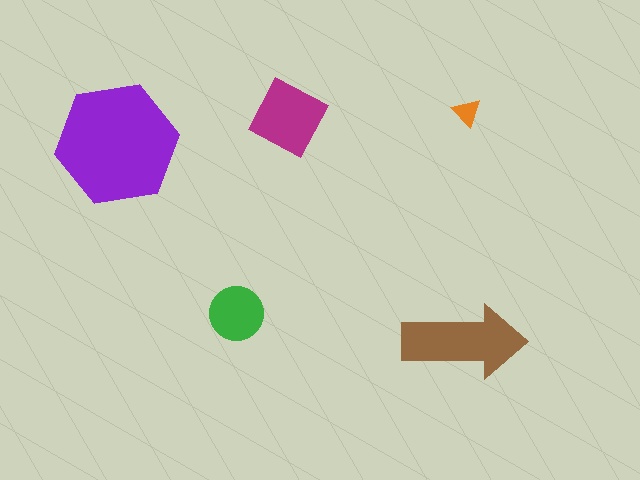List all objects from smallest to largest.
The orange triangle, the green circle, the magenta square, the brown arrow, the purple hexagon.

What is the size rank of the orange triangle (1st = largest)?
5th.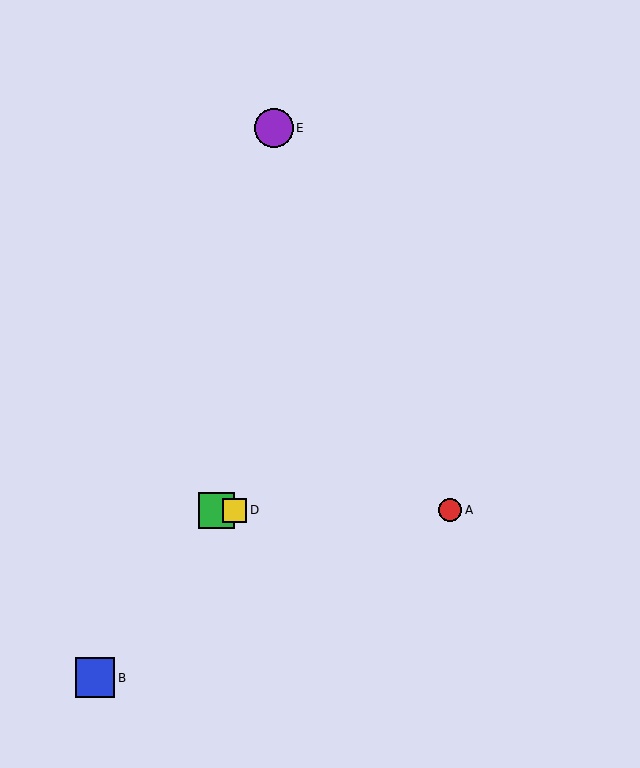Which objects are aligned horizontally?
Objects A, C, D are aligned horizontally.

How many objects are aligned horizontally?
3 objects (A, C, D) are aligned horizontally.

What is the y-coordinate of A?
Object A is at y≈510.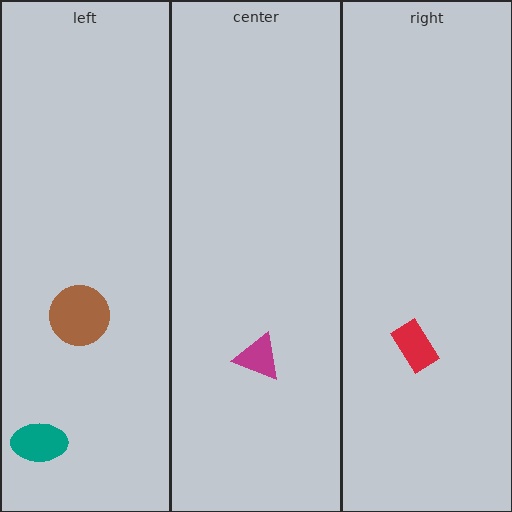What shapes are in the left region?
The teal ellipse, the brown circle.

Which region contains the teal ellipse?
The left region.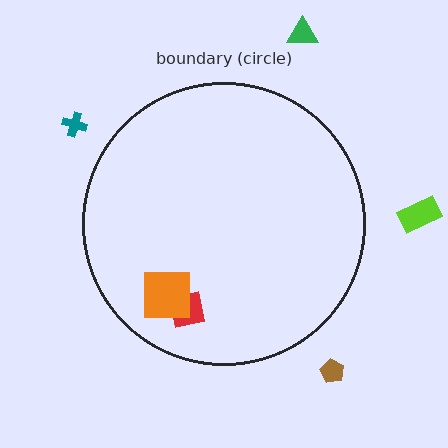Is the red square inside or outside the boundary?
Inside.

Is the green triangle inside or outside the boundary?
Outside.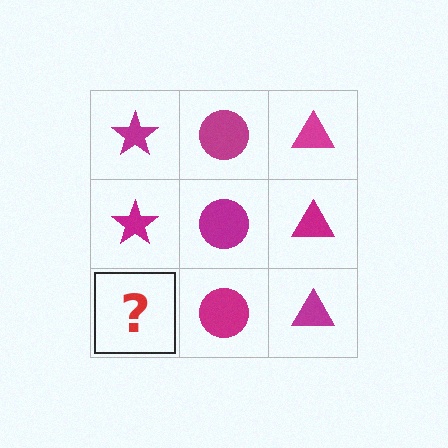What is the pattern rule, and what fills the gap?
The rule is that each column has a consistent shape. The gap should be filled with a magenta star.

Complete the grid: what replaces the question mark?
The question mark should be replaced with a magenta star.